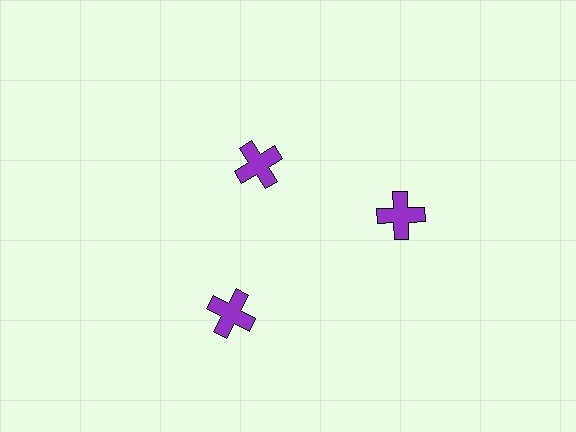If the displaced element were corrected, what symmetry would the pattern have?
It would have 3-fold rotational symmetry — the pattern would map onto itself every 120 degrees.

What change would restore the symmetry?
The symmetry would be restored by moving it outward, back onto the ring so that all 3 crosses sit at equal angles and equal distance from the center.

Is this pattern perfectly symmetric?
No. The 3 purple crosses are arranged in a ring, but one element near the 11 o'clock position is pulled inward toward the center, breaking the 3-fold rotational symmetry.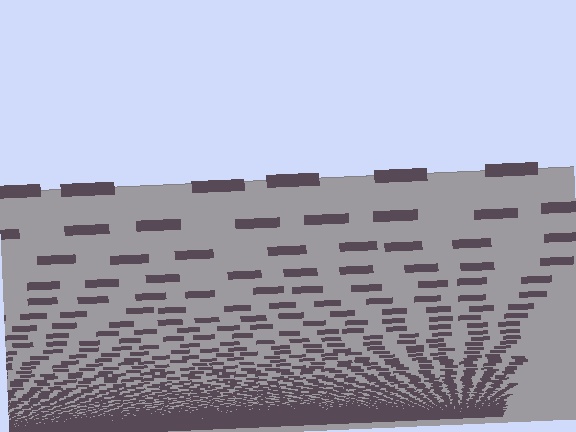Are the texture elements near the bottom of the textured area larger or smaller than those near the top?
Smaller. The gradient is inverted — elements near the bottom are smaller and denser.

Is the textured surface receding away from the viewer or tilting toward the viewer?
The surface appears to tilt toward the viewer. Texture elements get larger and sparser toward the top.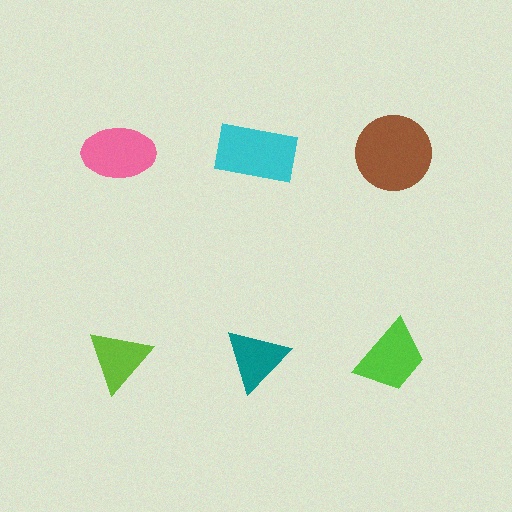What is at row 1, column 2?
A cyan rectangle.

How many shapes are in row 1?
3 shapes.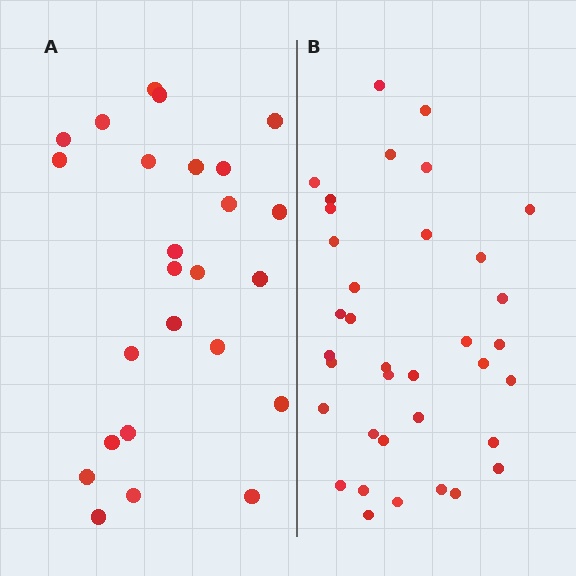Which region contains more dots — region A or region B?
Region B (the right region) has more dots.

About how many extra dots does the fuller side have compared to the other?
Region B has roughly 12 or so more dots than region A.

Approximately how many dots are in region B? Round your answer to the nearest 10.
About 40 dots. (The exact count is 36, which rounds to 40.)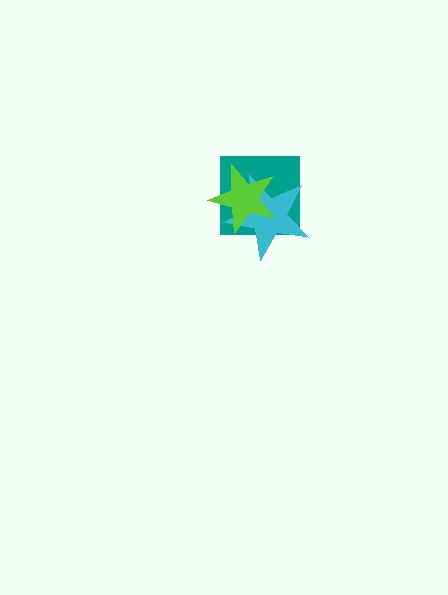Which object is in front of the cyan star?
The lime star is in front of the cyan star.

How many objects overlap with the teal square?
2 objects overlap with the teal square.